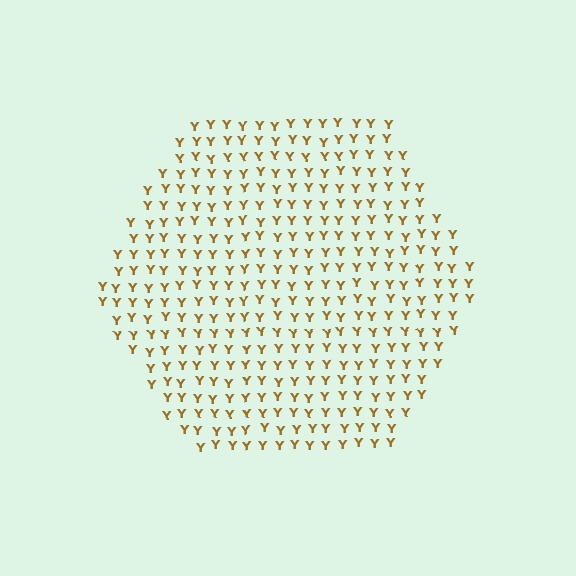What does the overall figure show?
The overall figure shows a hexagon.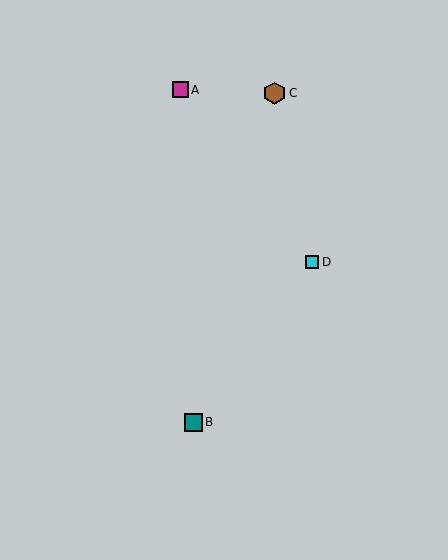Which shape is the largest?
The brown hexagon (labeled C) is the largest.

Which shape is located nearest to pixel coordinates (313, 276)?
The cyan square (labeled D) at (312, 262) is nearest to that location.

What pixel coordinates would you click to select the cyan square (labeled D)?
Click at (312, 262) to select the cyan square D.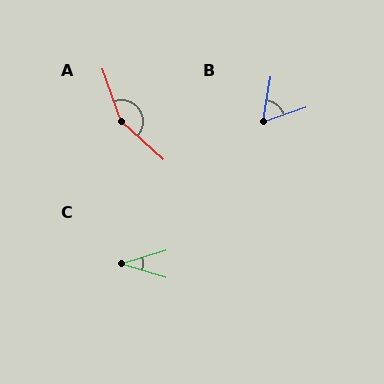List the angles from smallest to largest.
C (34°), B (62°), A (151°).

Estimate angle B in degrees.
Approximately 62 degrees.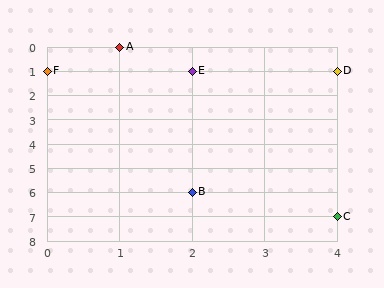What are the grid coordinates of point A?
Point A is at grid coordinates (1, 0).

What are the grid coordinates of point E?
Point E is at grid coordinates (2, 1).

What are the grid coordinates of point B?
Point B is at grid coordinates (2, 6).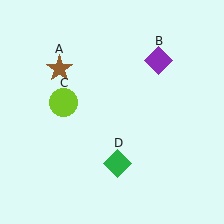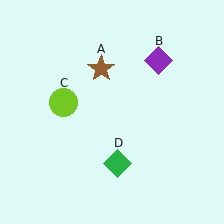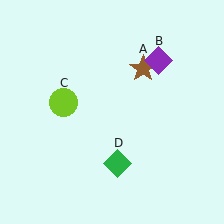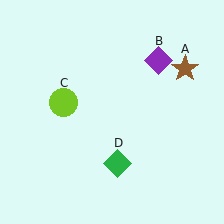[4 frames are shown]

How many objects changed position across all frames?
1 object changed position: brown star (object A).